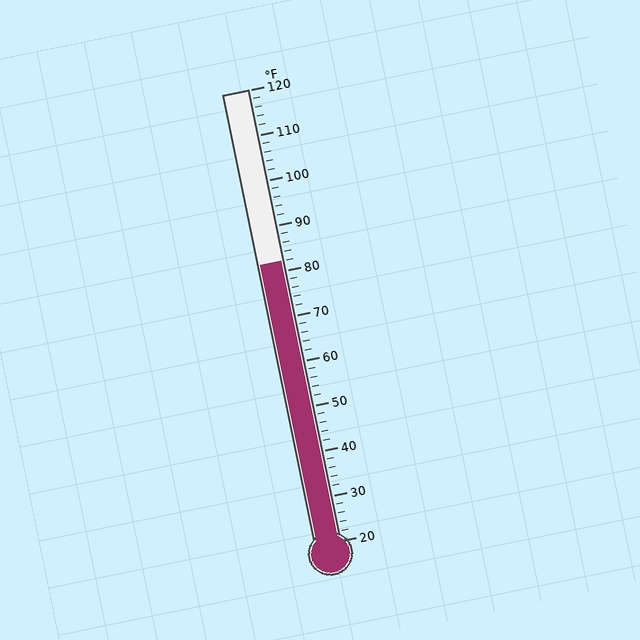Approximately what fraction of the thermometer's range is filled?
The thermometer is filled to approximately 60% of its range.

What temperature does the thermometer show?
The thermometer shows approximately 82°F.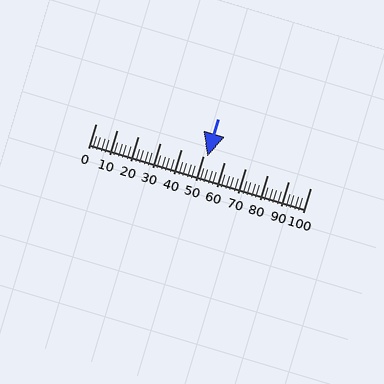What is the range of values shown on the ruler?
The ruler shows values from 0 to 100.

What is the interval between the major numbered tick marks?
The major tick marks are spaced 10 units apart.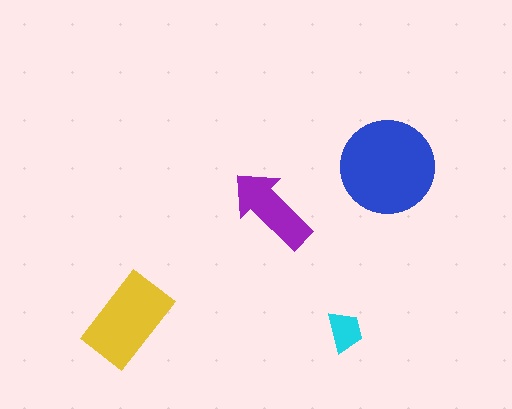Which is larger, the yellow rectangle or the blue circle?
The blue circle.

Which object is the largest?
The blue circle.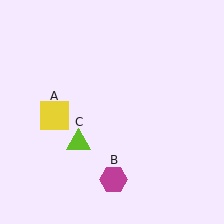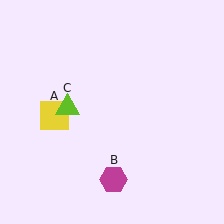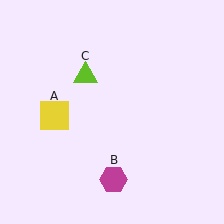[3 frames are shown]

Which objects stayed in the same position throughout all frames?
Yellow square (object A) and magenta hexagon (object B) remained stationary.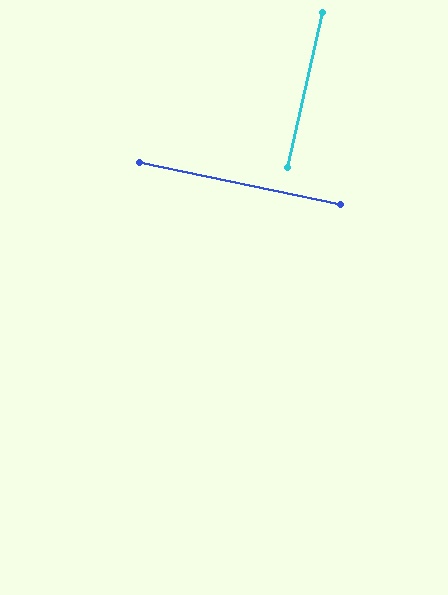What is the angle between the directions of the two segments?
Approximately 89 degrees.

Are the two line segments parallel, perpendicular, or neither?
Perpendicular — they meet at approximately 89°.